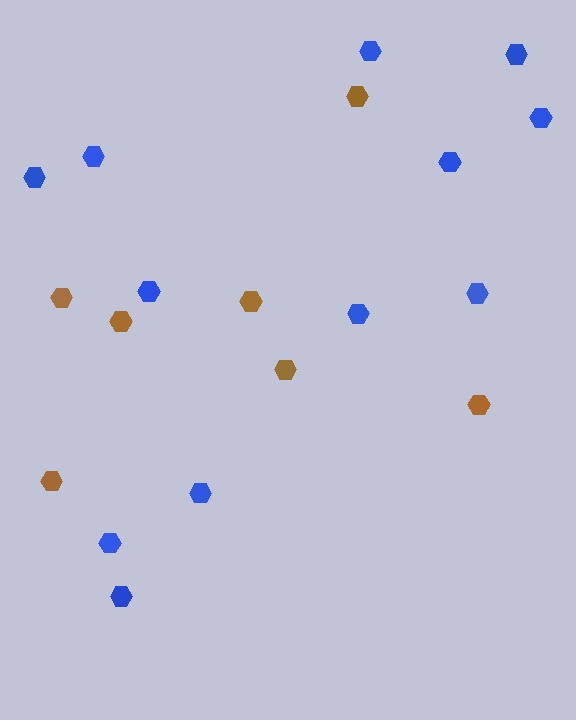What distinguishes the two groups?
There are 2 groups: one group of blue hexagons (12) and one group of brown hexagons (7).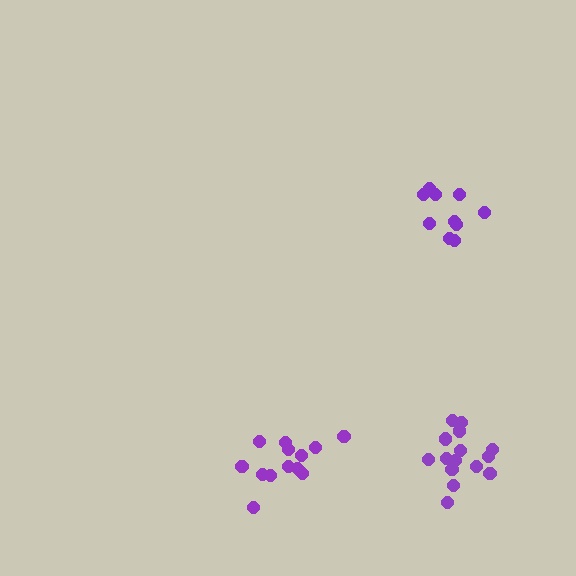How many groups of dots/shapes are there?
There are 3 groups.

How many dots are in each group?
Group 1: 15 dots, Group 2: 10 dots, Group 3: 13 dots (38 total).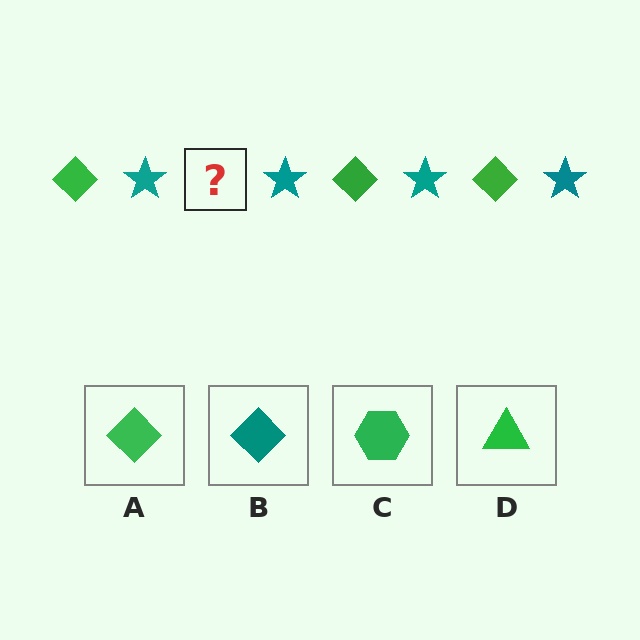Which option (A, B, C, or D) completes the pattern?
A.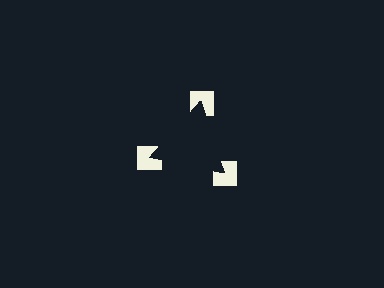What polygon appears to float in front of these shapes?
An illusory triangle — its edges are inferred from the aligned wedge cuts in the notched squares, not physically drawn.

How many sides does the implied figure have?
3 sides.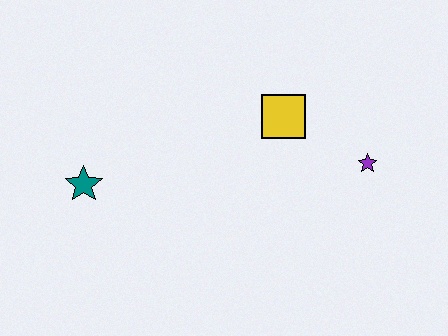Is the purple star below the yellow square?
Yes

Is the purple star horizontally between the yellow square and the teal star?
No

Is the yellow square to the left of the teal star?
No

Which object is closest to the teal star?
The yellow square is closest to the teal star.